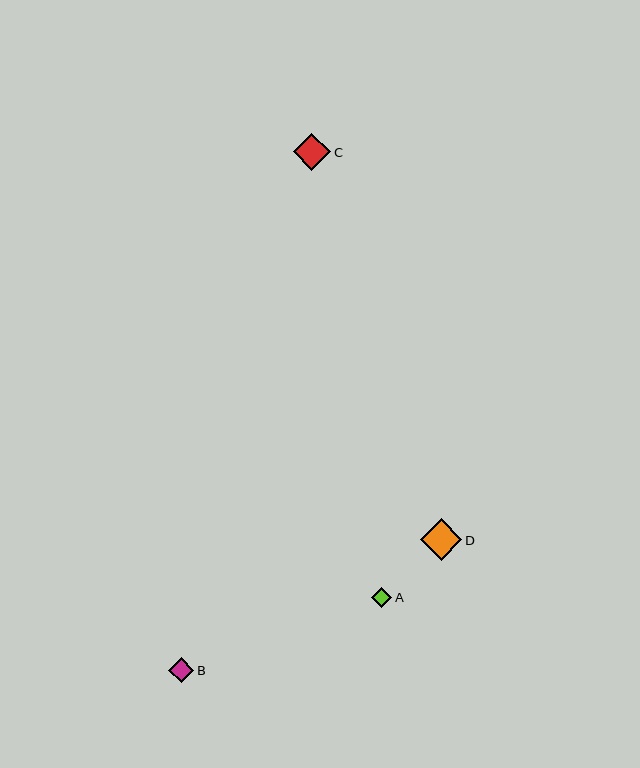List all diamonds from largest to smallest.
From largest to smallest: D, C, B, A.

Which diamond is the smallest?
Diamond A is the smallest with a size of approximately 20 pixels.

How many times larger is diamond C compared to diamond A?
Diamond C is approximately 1.9 times the size of diamond A.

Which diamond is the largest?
Diamond D is the largest with a size of approximately 42 pixels.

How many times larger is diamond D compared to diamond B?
Diamond D is approximately 1.7 times the size of diamond B.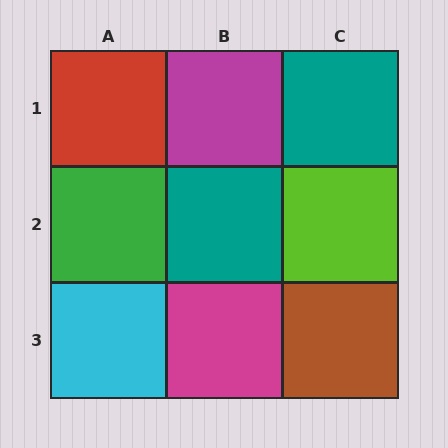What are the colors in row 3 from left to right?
Cyan, magenta, brown.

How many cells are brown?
1 cell is brown.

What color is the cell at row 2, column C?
Lime.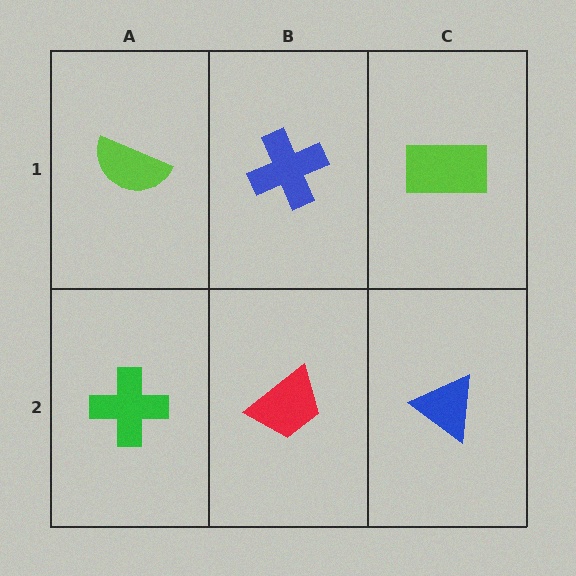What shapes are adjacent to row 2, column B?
A blue cross (row 1, column B), a green cross (row 2, column A), a blue triangle (row 2, column C).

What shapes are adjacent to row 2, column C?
A lime rectangle (row 1, column C), a red trapezoid (row 2, column B).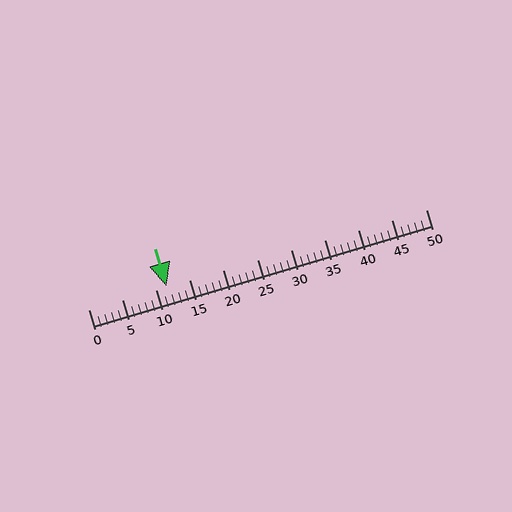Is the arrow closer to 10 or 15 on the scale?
The arrow is closer to 10.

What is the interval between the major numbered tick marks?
The major tick marks are spaced 5 units apart.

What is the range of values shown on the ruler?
The ruler shows values from 0 to 50.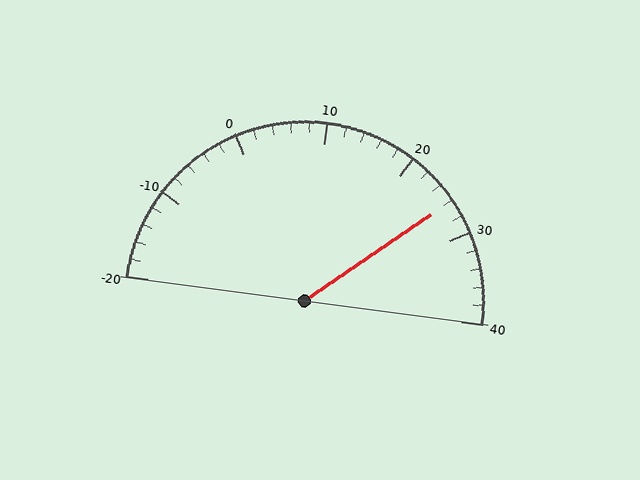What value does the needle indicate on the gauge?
The needle indicates approximately 26.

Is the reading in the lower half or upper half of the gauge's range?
The reading is in the upper half of the range (-20 to 40).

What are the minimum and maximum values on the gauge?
The gauge ranges from -20 to 40.